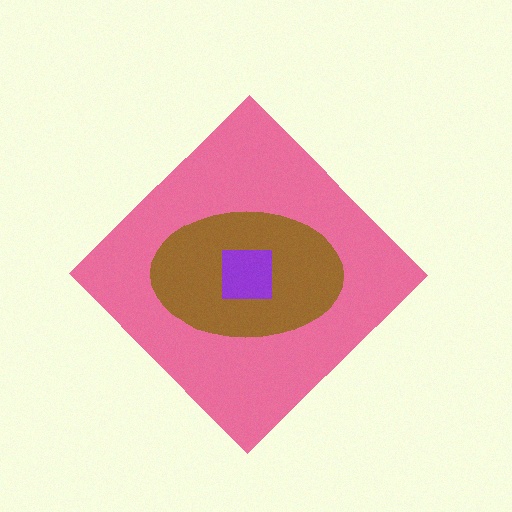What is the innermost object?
The purple square.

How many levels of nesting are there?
3.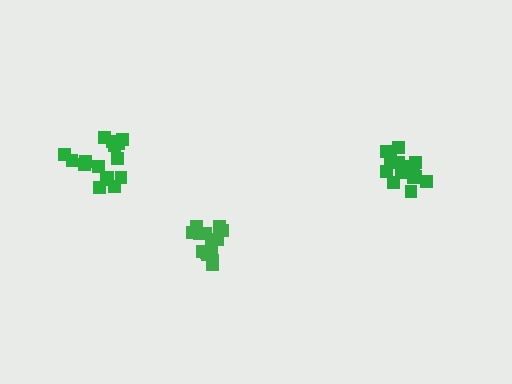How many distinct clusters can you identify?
There are 3 distinct clusters.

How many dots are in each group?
Group 1: 15 dots, Group 2: 16 dots, Group 3: 14 dots (45 total).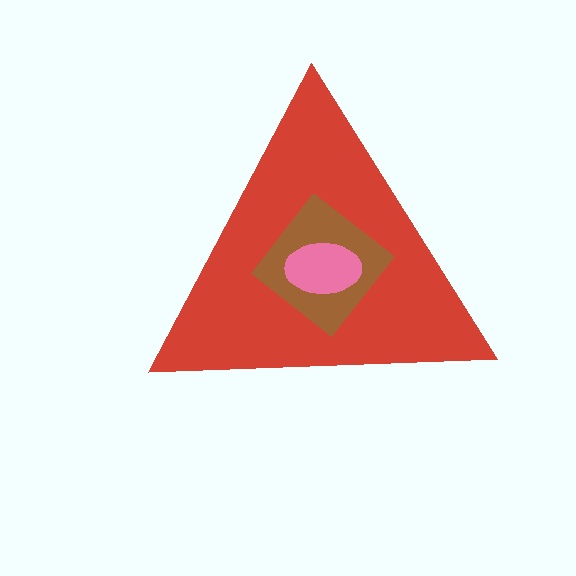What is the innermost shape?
The pink ellipse.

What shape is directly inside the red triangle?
The brown diamond.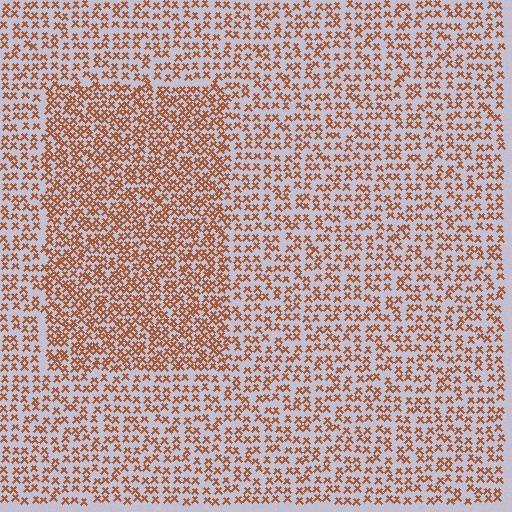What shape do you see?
I see a rectangle.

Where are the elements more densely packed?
The elements are more densely packed inside the rectangle boundary.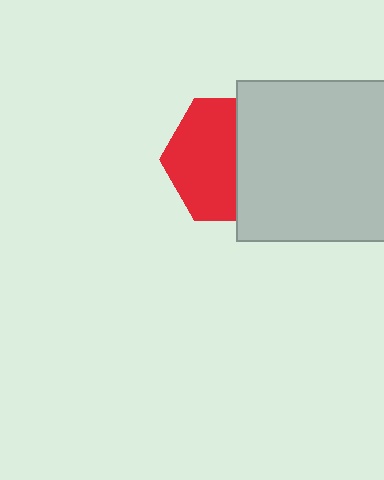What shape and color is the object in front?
The object in front is a light gray square.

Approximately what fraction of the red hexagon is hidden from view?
Roughly 44% of the red hexagon is hidden behind the light gray square.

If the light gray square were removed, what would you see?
You would see the complete red hexagon.